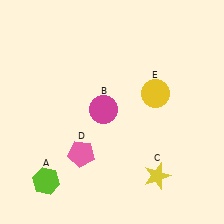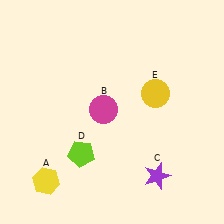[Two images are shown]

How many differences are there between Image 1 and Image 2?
There are 3 differences between the two images.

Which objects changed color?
A changed from lime to yellow. C changed from yellow to purple. D changed from pink to lime.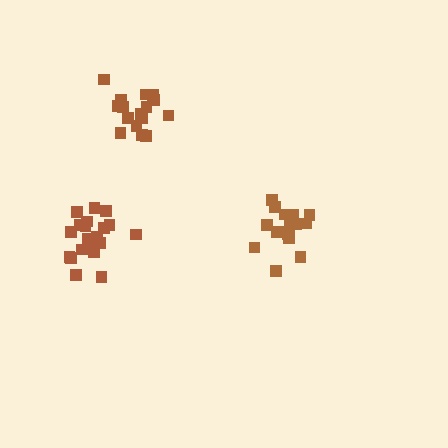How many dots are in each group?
Group 1: 16 dots, Group 2: 16 dots, Group 3: 20 dots (52 total).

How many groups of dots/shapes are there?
There are 3 groups.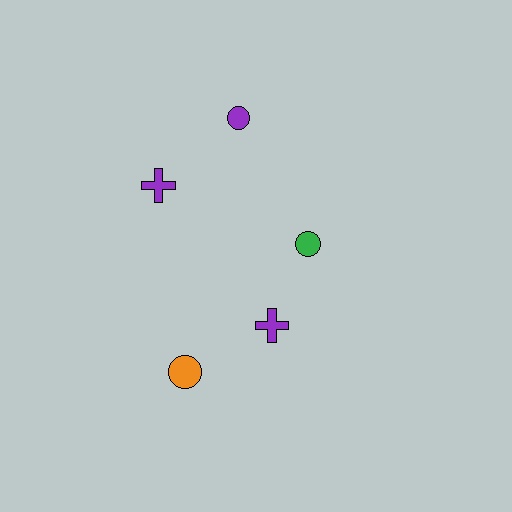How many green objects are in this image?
There is 1 green object.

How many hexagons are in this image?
There are no hexagons.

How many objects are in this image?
There are 5 objects.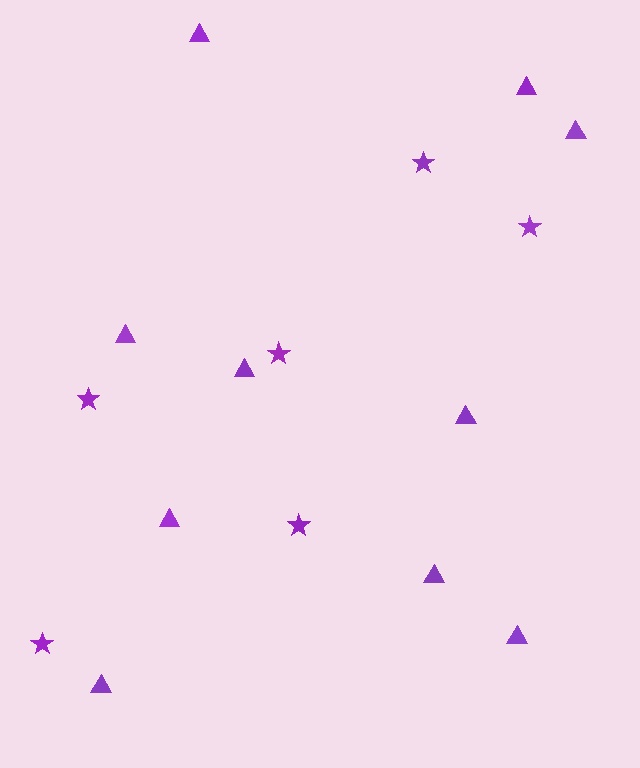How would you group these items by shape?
There are 2 groups: one group of stars (6) and one group of triangles (10).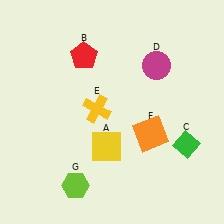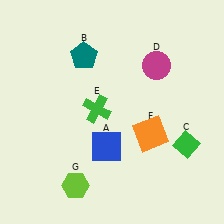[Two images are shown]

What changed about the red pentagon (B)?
In Image 1, B is red. In Image 2, it changed to teal.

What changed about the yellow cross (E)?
In Image 1, E is yellow. In Image 2, it changed to green.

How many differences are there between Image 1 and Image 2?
There are 3 differences between the two images.